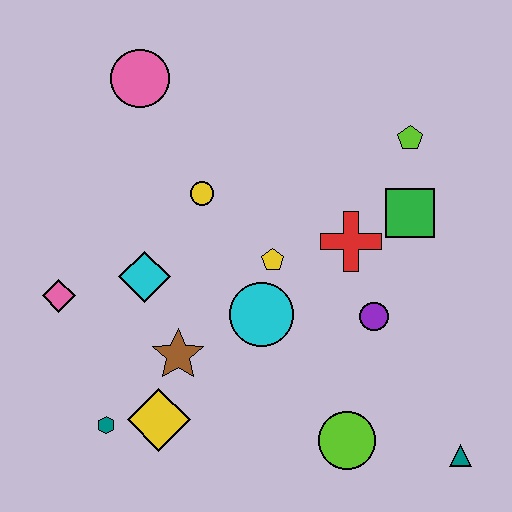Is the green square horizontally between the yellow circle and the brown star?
No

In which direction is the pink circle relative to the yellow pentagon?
The pink circle is above the yellow pentagon.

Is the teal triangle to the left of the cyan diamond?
No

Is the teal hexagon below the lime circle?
No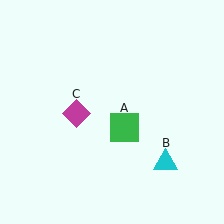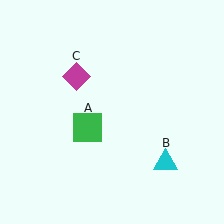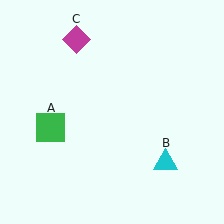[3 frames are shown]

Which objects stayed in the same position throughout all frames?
Cyan triangle (object B) remained stationary.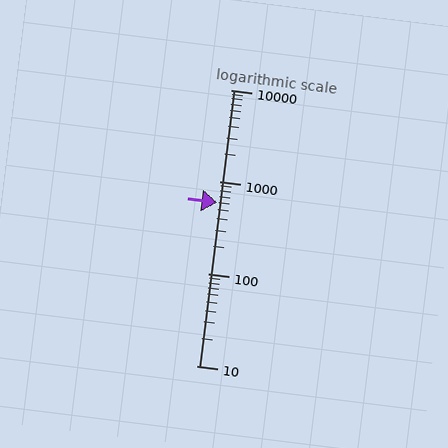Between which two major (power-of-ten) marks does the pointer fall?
The pointer is between 100 and 1000.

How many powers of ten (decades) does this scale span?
The scale spans 3 decades, from 10 to 10000.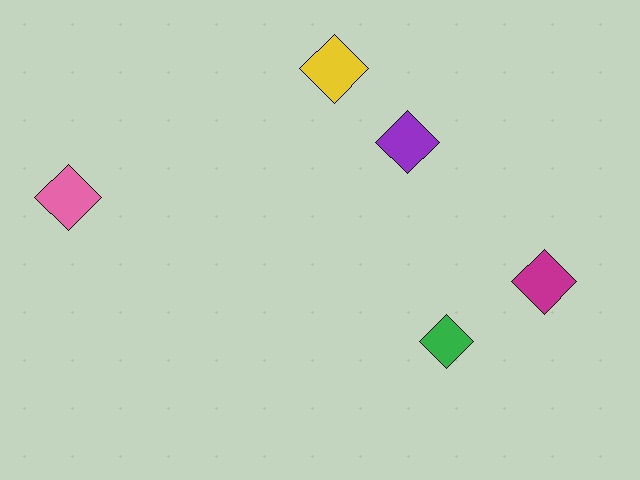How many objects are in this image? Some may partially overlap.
There are 5 objects.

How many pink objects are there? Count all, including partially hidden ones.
There is 1 pink object.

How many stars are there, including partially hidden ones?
There are no stars.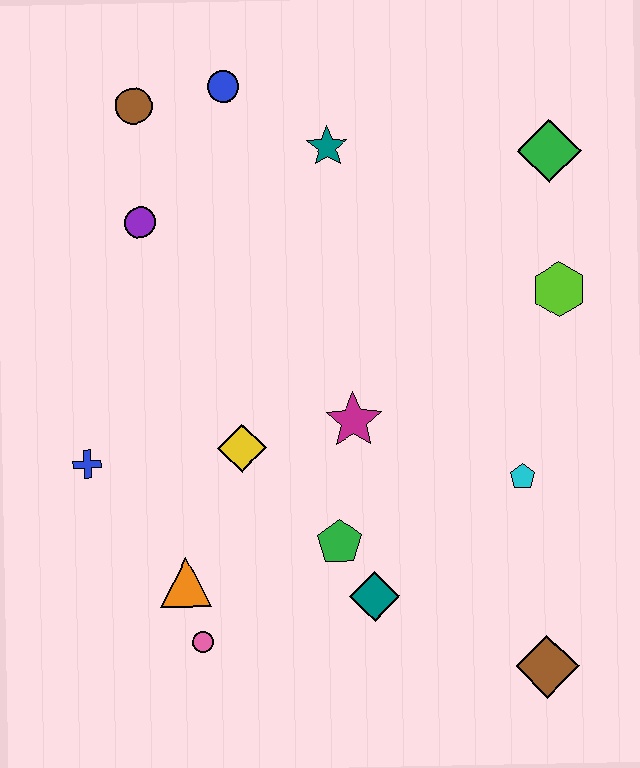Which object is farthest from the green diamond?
The pink circle is farthest from the green diamond.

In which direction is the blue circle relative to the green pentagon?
The blue circle is above the green pentagon.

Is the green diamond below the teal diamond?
No